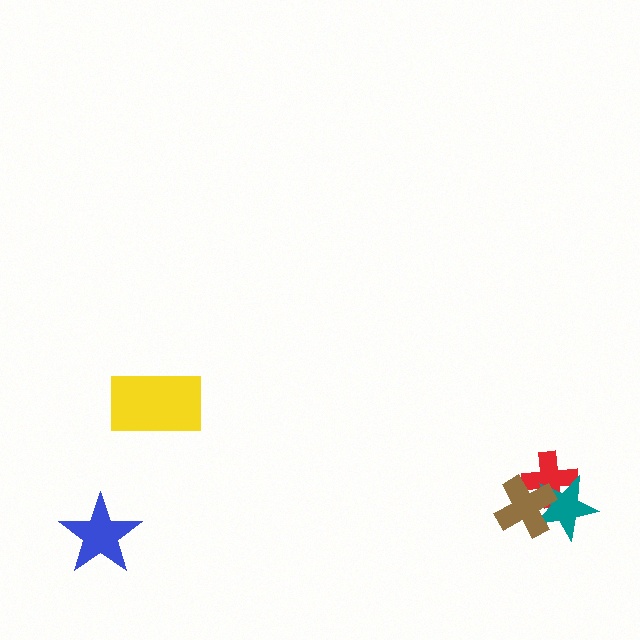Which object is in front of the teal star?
The brown cross is in front of the teal star.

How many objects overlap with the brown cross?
2 objects overlap with the brown cross.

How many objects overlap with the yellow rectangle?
0 objects overlap with the yellow rectangle.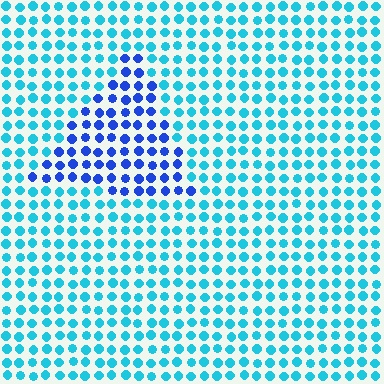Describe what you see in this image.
The image is filled with small cyan elements in a uniform arrangement. A triangle-shaped region is visible where the elements are tinted to a slightly different hue, forming a subtle color boundary.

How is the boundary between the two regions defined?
The boundary is defined purely by a slight shift in hue (about 41 degrees). Spacing, size, and orientation are identical on both sides.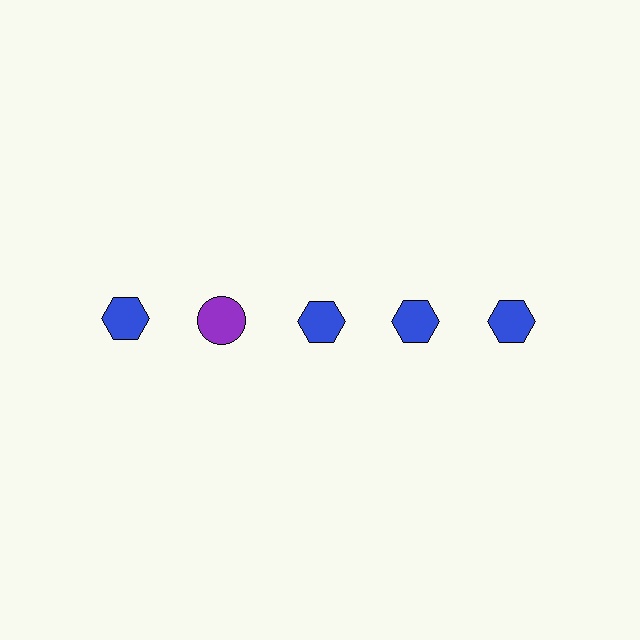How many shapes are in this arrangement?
There are 5 shapes arranged in a grid pattern.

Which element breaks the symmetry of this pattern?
The purple circle in the top row, second from left column breaks the symmetry. All other shapes are blue hexagons.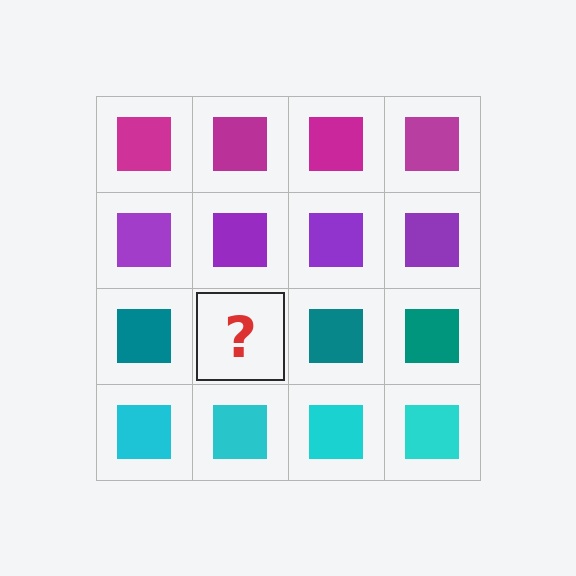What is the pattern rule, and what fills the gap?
The rule is that each row has a consistent color. The gap should be filled with a teal square.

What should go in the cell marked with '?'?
The missing cell should contain a teal square.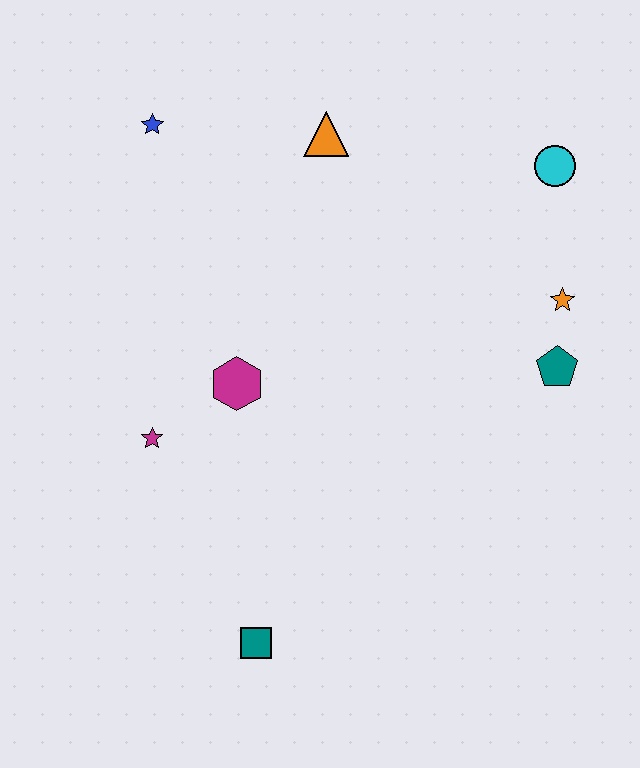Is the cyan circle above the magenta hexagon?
Yes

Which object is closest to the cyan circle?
The orange star is closest to the cyan circle.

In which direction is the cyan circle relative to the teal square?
The cyan circle is above the teal square.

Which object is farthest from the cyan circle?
The teal square is farthest from the cyan circle.